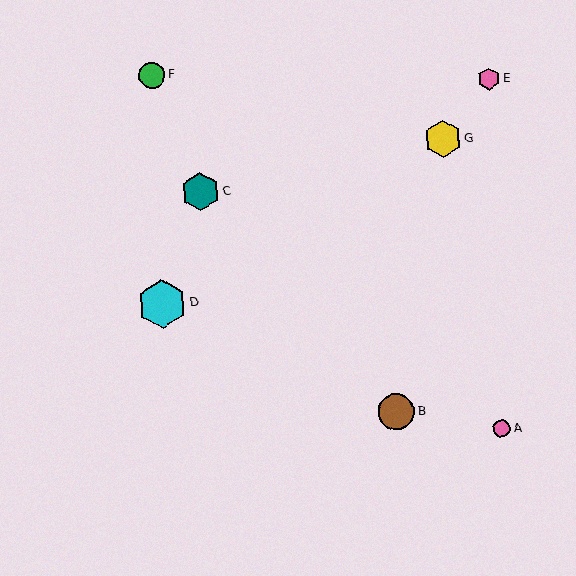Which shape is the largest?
The cyan hexagon (labeled D) is the largest.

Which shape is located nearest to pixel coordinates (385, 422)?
The brown circle (labeled B) at (397, 412) is nearest to that location.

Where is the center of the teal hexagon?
The center of the teal hexagon is at (200, 192).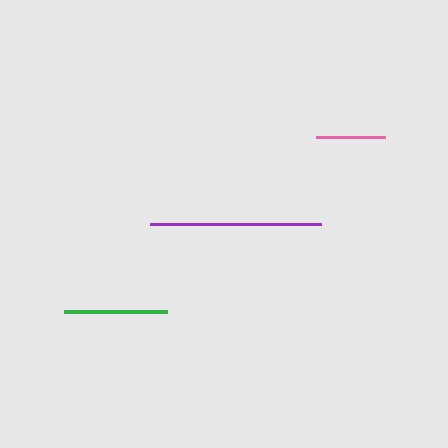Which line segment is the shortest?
The pink line is the shortest at approximately 69 pixels.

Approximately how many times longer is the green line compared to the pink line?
The green line is approximately 1.5 times the length of the pink line.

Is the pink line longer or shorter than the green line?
The green line is longer than the pink line.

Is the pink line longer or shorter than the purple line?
The purple line is longer than the pink line.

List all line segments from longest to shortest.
From longest to shortest: purple, green, pink.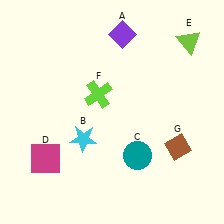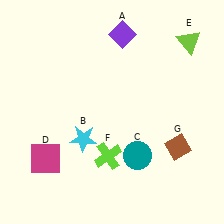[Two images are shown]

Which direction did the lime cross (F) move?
The lime cross (F) moved down.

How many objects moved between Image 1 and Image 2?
1 object moved between the two images.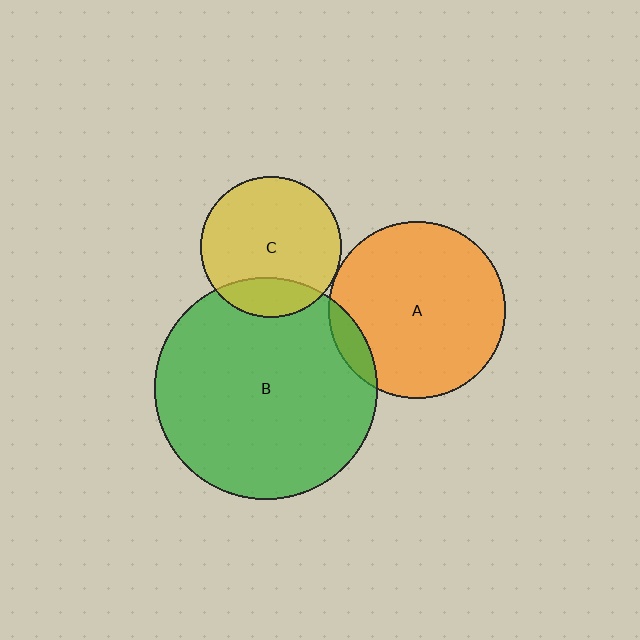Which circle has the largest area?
Circle B (green).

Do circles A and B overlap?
Yes.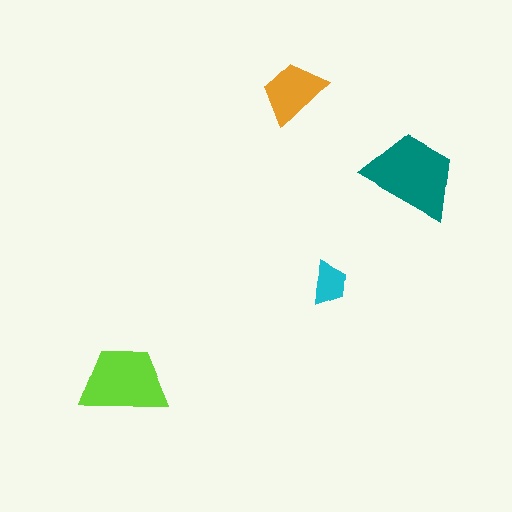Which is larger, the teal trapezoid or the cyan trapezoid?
The teal one.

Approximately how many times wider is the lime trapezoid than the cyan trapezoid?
About 2 times wider.